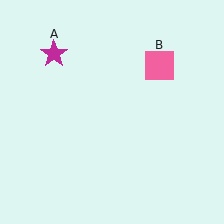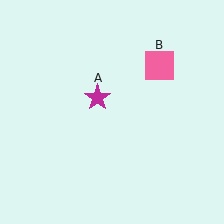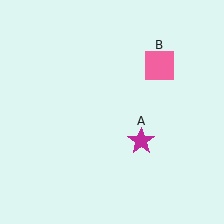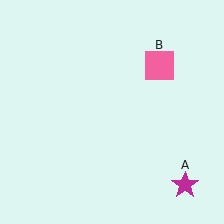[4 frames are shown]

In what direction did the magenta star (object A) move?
The magenta star (object A) moved down and to the right.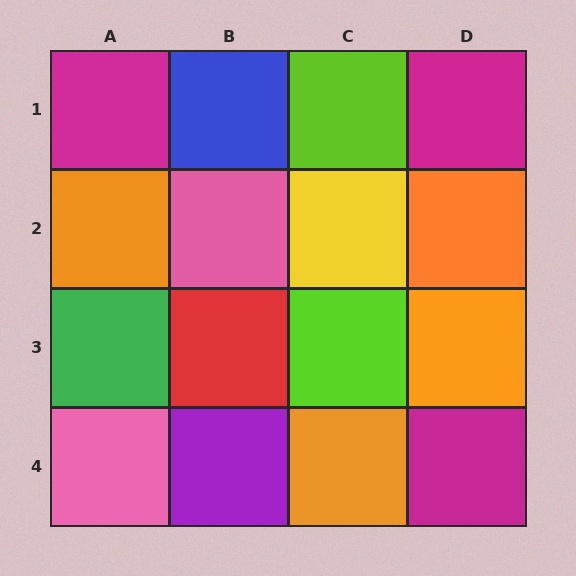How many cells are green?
1 cell is green.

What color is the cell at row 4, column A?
Pink.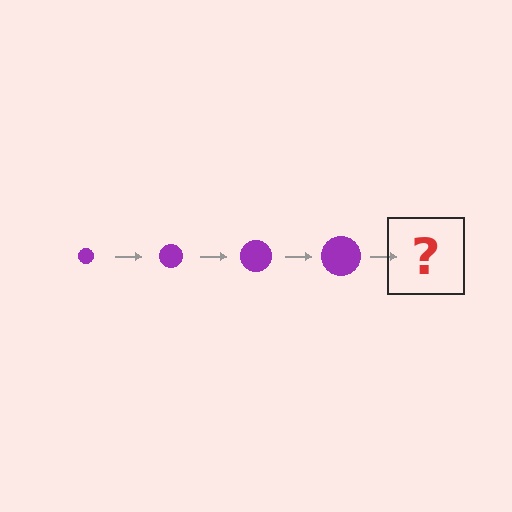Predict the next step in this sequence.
The next step is a purple circle, larger than the previous one.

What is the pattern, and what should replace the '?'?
The pattern is that the circle gets progressively larger each step. The '?' should be a purple circle, larger than the previous one.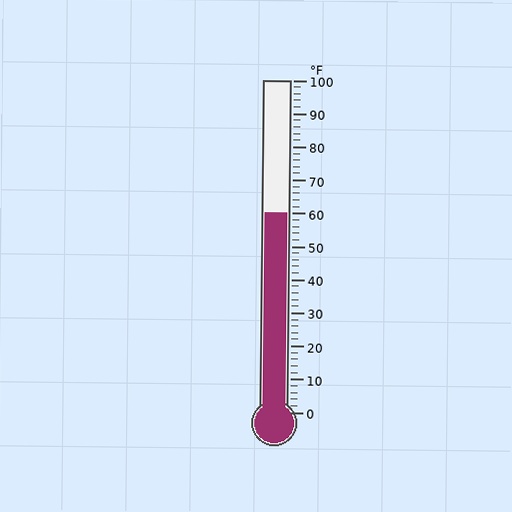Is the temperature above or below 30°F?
The temperature is above 30°F.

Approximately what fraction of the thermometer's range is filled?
The thermometer is filled to approximately 60% of its range.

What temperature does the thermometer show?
The thermometer shows approximately 60°F.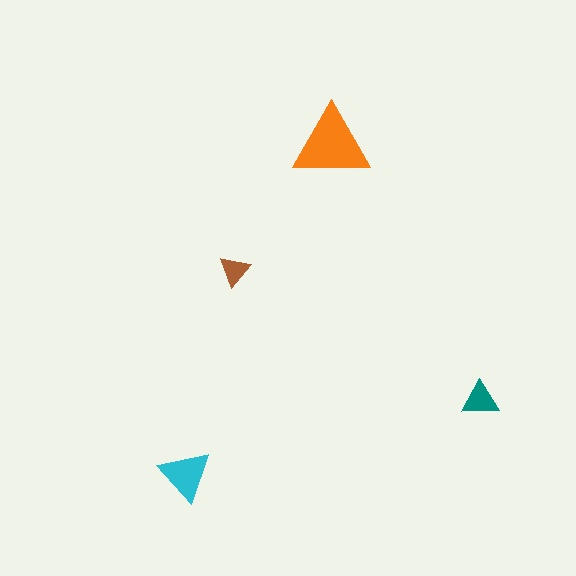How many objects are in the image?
There are 4 objects in the image.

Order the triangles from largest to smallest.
the orange one, the cyan one, the teal one, the brown one.